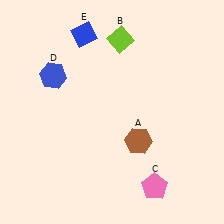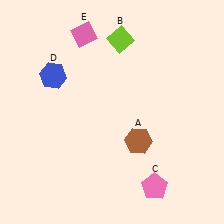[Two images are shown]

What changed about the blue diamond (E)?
In Image 1, E is blue. In Image 2, it changed to pink.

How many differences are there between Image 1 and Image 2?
There is 1 difference between the two images.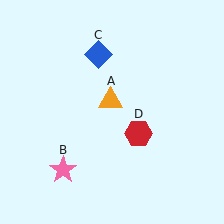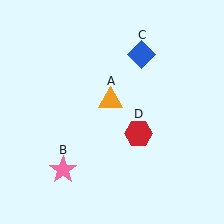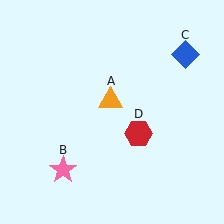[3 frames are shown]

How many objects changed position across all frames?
1 object changed position: blue diamond (object C).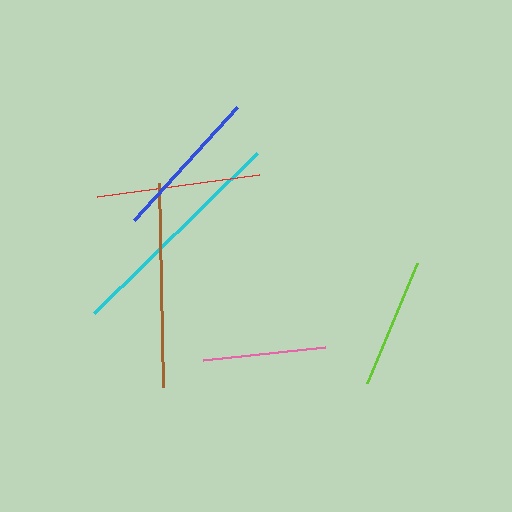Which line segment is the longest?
The cyan line is the longest at approximately 229 pixels.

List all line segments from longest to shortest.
From longest to shortest: cyan, brown, red, blue, lime, pink.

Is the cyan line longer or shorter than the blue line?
The cyan line is longer than the blue line.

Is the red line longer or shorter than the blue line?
The red line is longer than the blue line.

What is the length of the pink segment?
The pink segment is approximately 124 pixels long.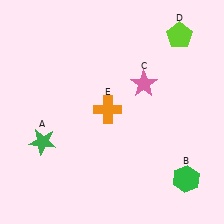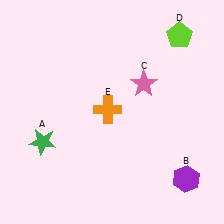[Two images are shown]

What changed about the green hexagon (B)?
In Image 1, B is green. In Image 2, it changed to purple.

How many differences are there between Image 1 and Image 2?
There is 1 difference between the two images.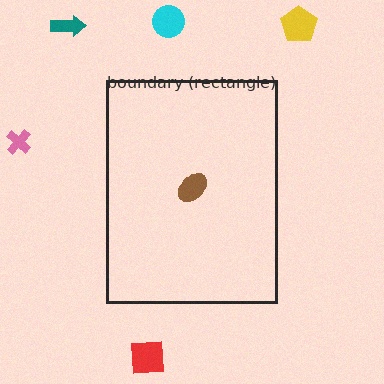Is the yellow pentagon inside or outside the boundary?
Outside.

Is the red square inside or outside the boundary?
Outside.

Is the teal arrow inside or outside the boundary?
Outside.